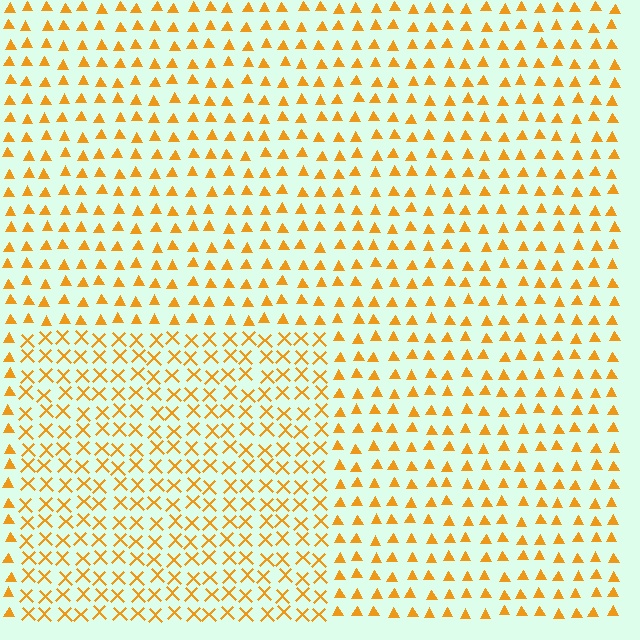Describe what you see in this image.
The image is filled with small orange elements arranged in a uniform grid. A rectangle-shaped region contains X marks, while the surrounding area contains triangles. The boundary is defined purely by the change in element shape.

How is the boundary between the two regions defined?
The boundary is defined by a change in element shape: X marks inside vs. triangles outside. All elements share the same color and spacing.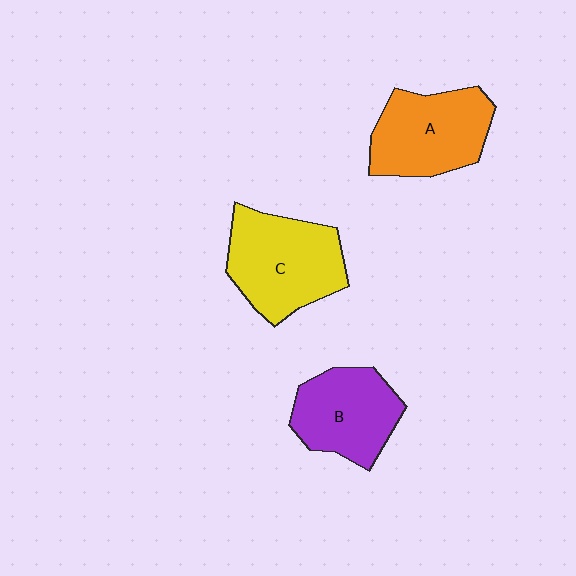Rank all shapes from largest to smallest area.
From largest to smallest: C (yellow), A (orange), B (purple).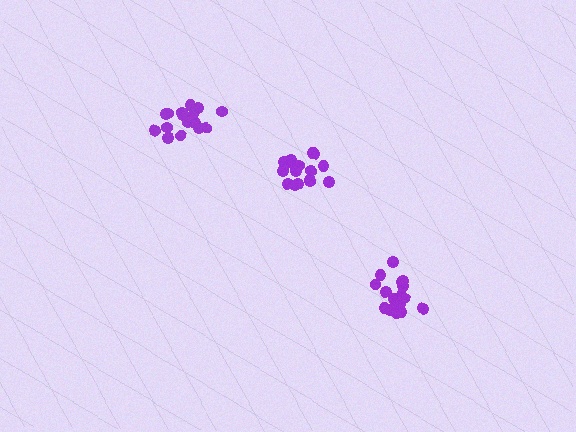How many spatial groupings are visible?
There are 3 spatial groupings.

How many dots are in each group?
Group 1: 17 dots, Group 2: 17 dots, Group 3: 17 dots (51 total).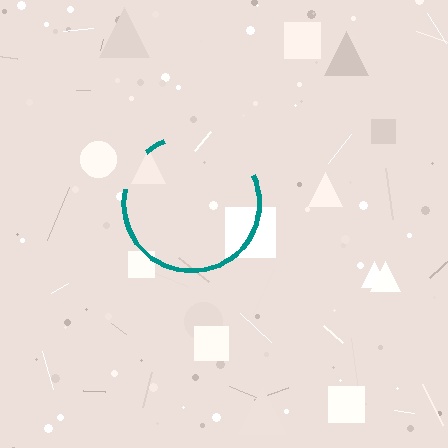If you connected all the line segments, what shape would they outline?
They would outline a circle.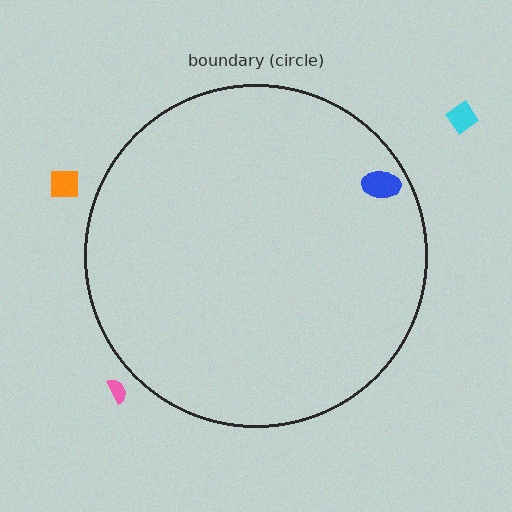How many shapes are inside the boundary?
1 inside, 3 outside.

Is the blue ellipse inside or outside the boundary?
Inside.